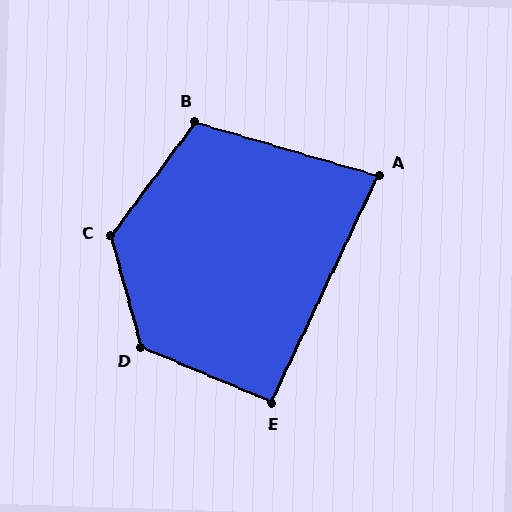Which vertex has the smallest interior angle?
A, at approximately 81 degrees.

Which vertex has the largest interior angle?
D, at approximately 128 degrees.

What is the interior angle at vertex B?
Approximately 110 degrees (obtuse).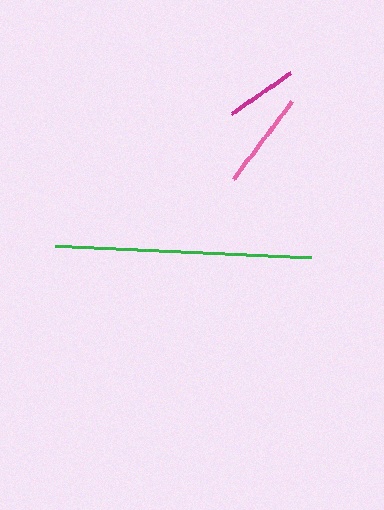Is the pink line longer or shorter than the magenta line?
The pink line is longer than the magenta line.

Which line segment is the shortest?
The magenta line is the shortest at approximately 72 pixels.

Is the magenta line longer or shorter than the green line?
The green line is longer than the magenta line.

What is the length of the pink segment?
The pink segment is approximately 97 pixels long.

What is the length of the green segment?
The green segment is approximately 256 pixels long.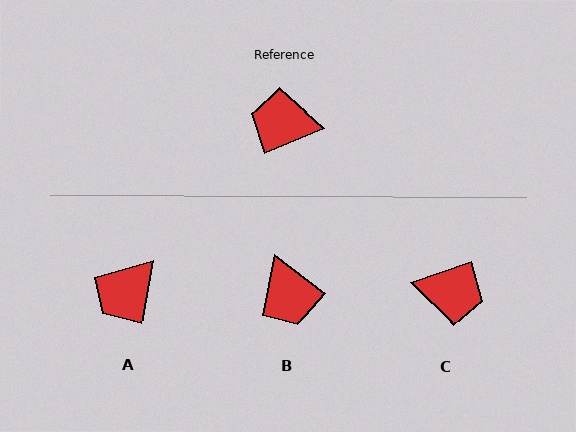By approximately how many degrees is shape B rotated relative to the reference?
Approximately 121 degrees counter-clockwise.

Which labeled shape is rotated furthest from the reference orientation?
C, about 177 degrees away.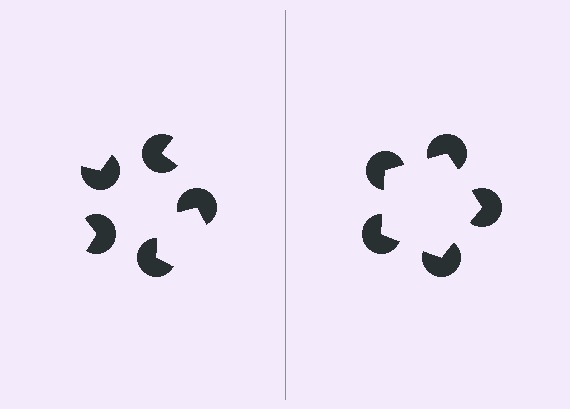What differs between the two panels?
The pac-man discs are positioned identically on both sides; only the wedge orientations differ. On the right they align to a pentagon; on the left they are misaligned.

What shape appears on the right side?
An illusory pentagon.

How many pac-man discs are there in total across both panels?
10 — 5 on each side.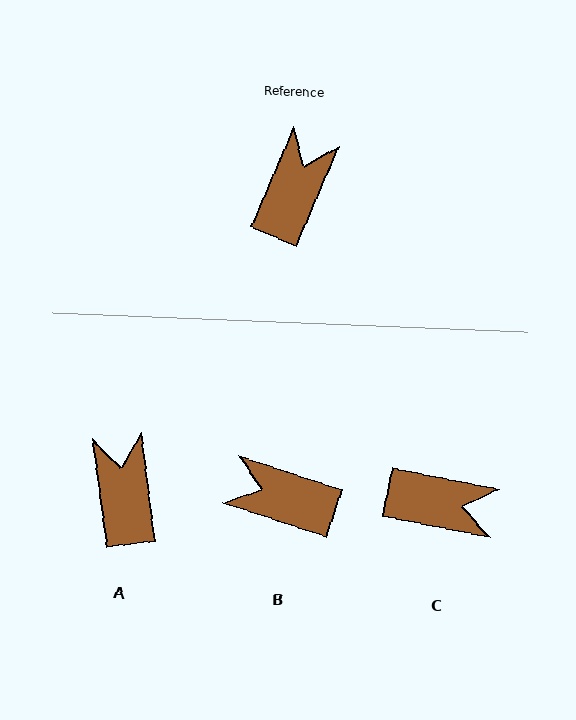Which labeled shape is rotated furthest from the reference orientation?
B, about 95 degrees away.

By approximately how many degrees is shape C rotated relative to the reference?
Approximately 78 degrees clockwise.